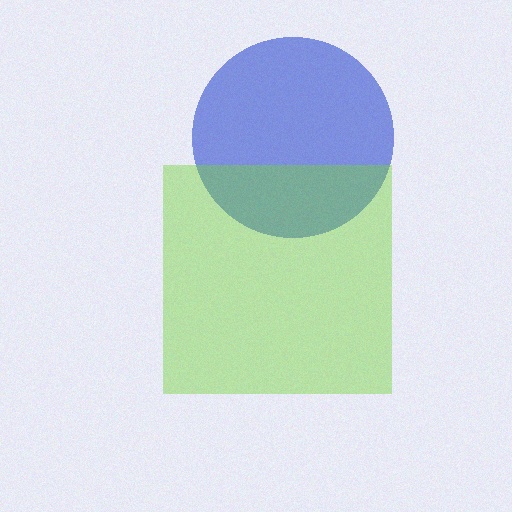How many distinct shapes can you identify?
There are 2 distinct shapes: a blue circle, a lime square.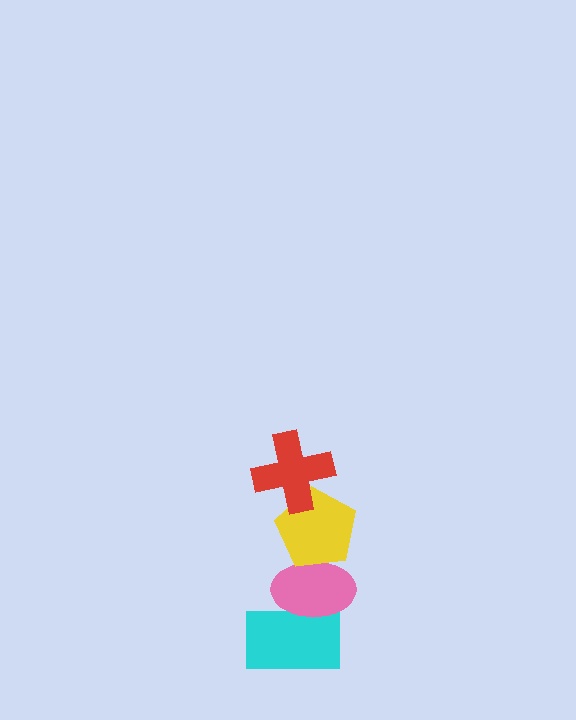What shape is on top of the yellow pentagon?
The red cross is on top of the yellow pentagon.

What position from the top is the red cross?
The red cross is 1st from the top.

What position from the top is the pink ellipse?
The pink ellipse is 3rd from the top.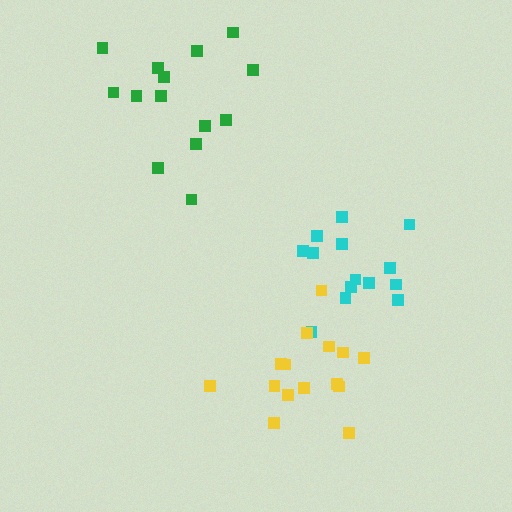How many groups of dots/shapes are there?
There are 3 groups.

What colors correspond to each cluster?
The clusters are colored: green, cyan, yellow.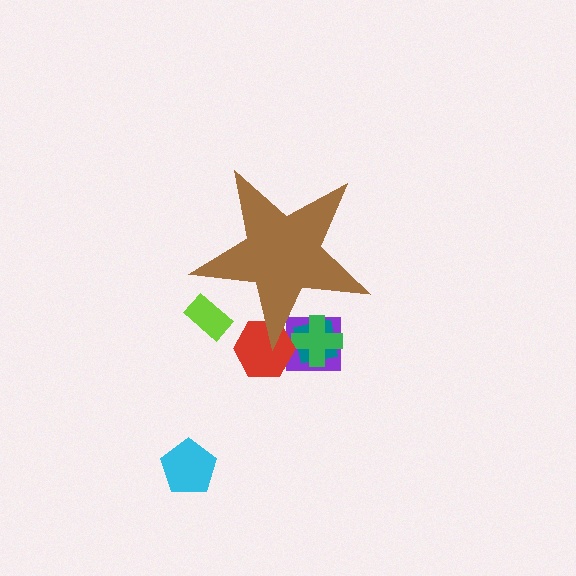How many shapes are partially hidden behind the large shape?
5 shapes are partially hidden.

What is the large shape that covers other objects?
A brown star.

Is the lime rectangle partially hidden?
Yes, the lime rectangle is partially hidden behind the brown star.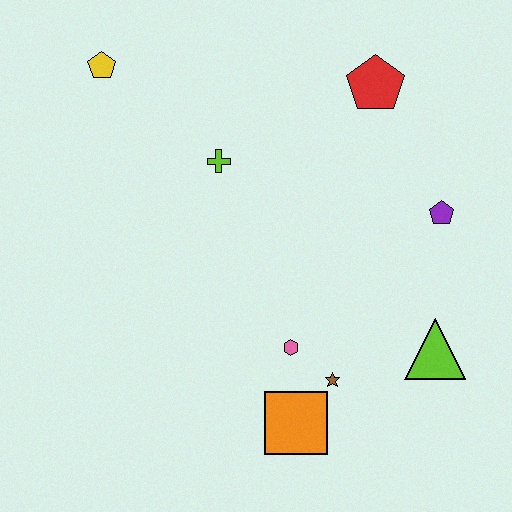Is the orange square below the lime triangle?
Yes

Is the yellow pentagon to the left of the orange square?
Yes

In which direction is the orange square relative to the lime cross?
The orange square is below the lime cross.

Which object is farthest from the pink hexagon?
The yellow pentagon is farthest from the pink hexagon.